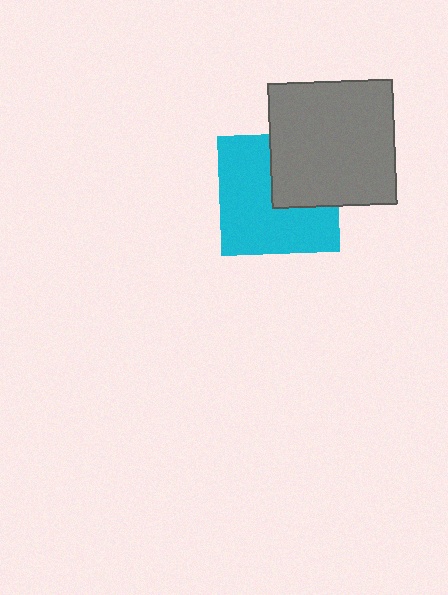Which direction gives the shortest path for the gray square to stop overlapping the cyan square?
Moving toward the upper-right gives the shortest separation.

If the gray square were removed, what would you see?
You would see the complete cyan square.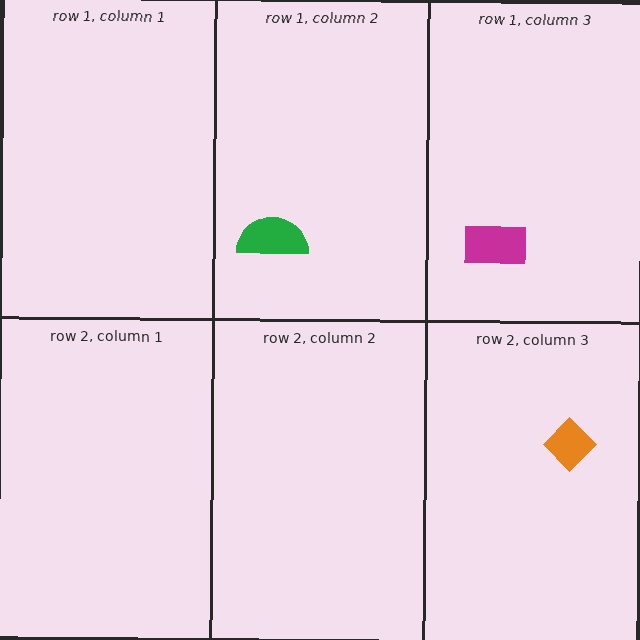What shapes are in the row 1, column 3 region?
The magenta rectangle.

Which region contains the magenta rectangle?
The row 1, column 3 region.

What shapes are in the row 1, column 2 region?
The green semicircle.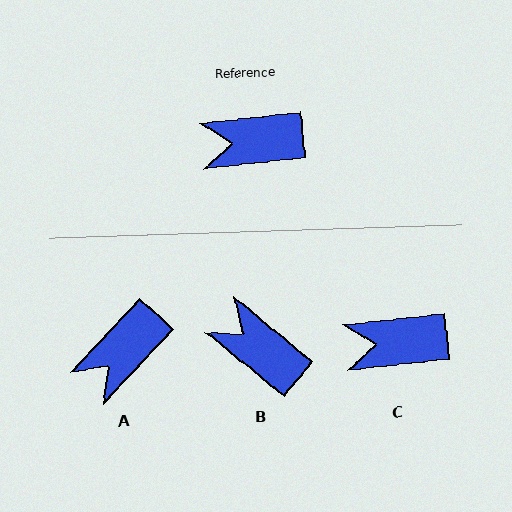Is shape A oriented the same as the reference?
No, it is off by about 41 degrees.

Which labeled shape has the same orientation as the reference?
C.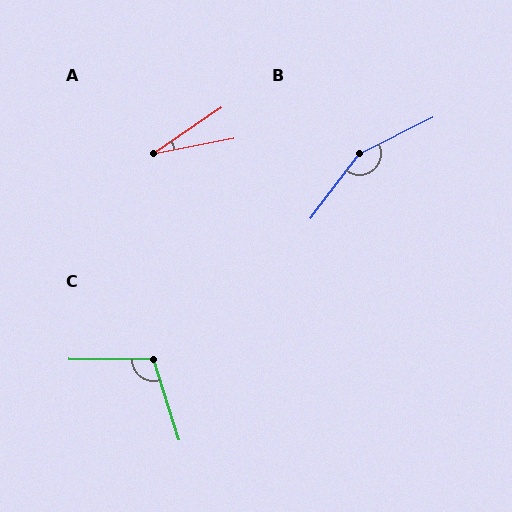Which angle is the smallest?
A, at approximately 23 degrees.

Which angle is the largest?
B, at approximately 154 degrees.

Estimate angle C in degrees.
Approximately 108 degrees.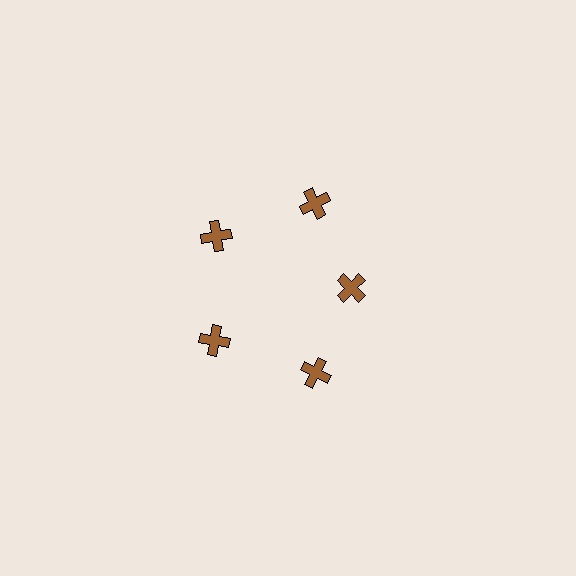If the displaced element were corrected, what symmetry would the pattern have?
It would have 5-fold rotational symmetry — the pattern would map onto itself every 72 degrees.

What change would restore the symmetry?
The symmetry would be restored by moving it outward, back onto the ring so that all 5 crosses sit at equal angles and equal distance from the center.